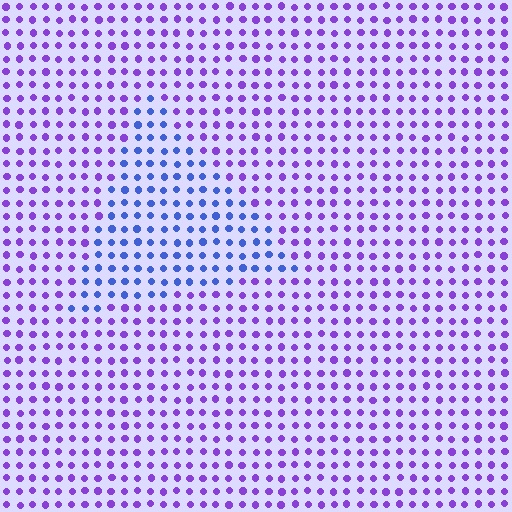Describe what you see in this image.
The image is filled with small purple elements in a uniform arrangement. A triangle-shaped region is visible where the elements are tinted to a slightly different hue, forming a subtle color boundary.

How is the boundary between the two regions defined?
The boundary is defined purely by a slight shift in hue (about 43 degrees). Spacing, size, and orientation are identical on both sides.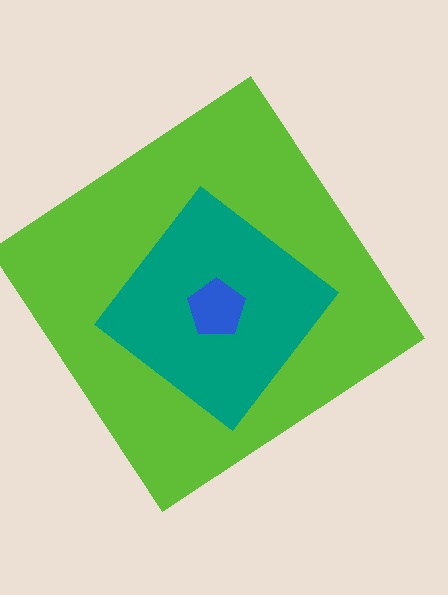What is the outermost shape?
The lime diamond.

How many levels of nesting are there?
3.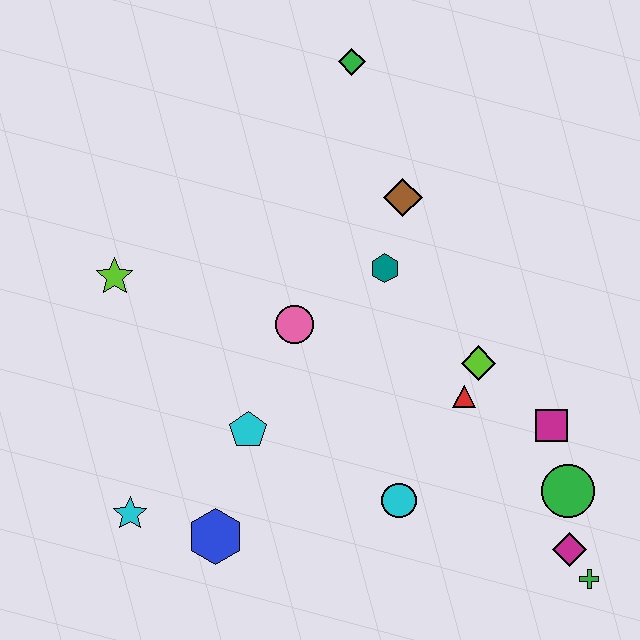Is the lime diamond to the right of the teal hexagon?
Yes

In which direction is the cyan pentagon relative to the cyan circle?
The cyan pentagon is to the left of the cyan circle.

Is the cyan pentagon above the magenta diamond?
Yes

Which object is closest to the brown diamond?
The teal hexagon is closest to the brown diamond.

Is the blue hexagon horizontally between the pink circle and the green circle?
No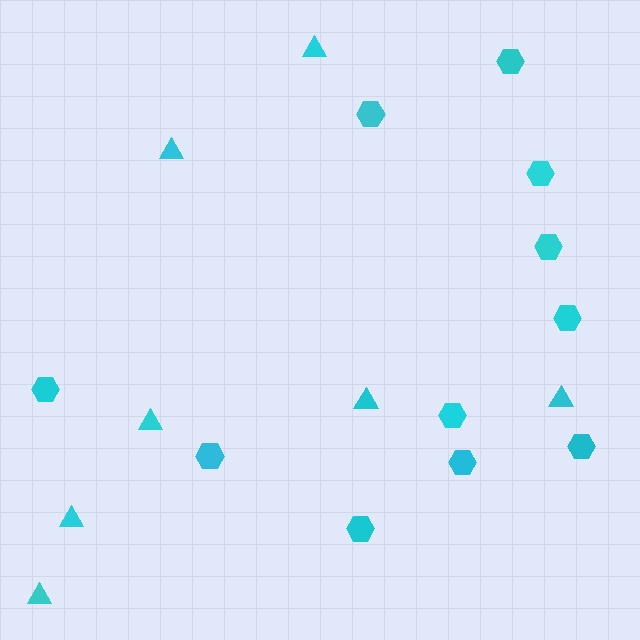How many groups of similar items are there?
There are 2 groups: one group of hexagons (11) and one group of triangles (7).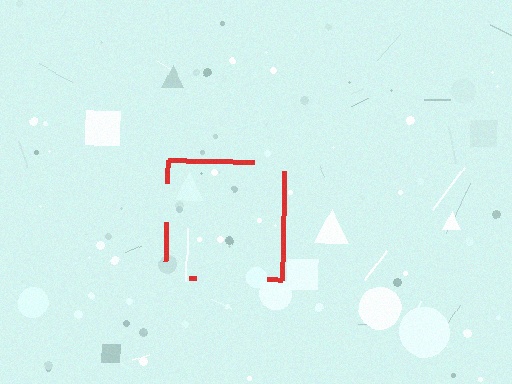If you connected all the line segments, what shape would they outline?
They would outline a square.